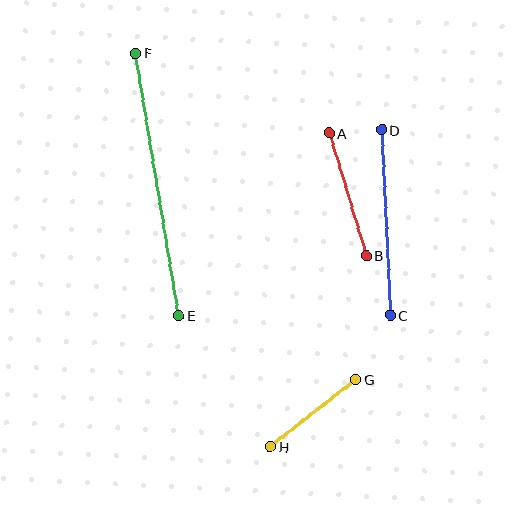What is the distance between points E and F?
The distance is approximately 266 pixels.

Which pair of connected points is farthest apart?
Points E and F are farthest apart.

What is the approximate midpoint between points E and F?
The midpoint is at approximately (157, 185) pixels.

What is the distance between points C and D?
The distance is approximately 186 pixels.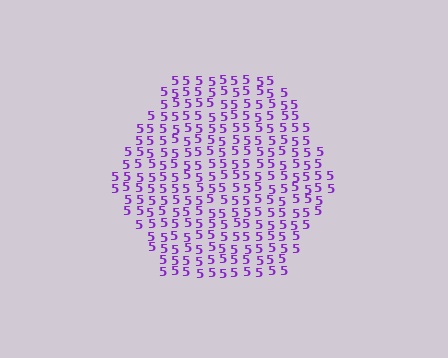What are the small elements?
The small elements are digit 5's.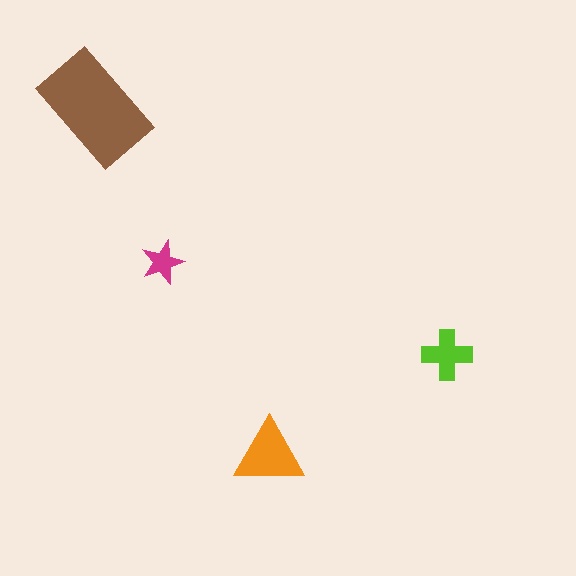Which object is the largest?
The brown rectangle.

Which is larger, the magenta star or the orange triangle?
The orange triangle.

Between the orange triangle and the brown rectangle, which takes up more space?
The brown rectangle.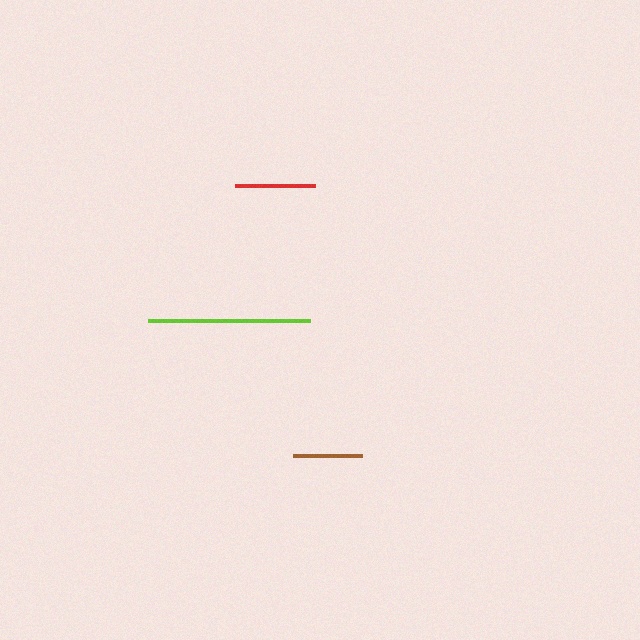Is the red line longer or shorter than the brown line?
The red line is longer than the brown line.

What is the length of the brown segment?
The brown segment is approximately 69 pixels long.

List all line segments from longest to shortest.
From longest to shortest: lime, red, brown.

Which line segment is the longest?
The lime line is the longest at approximately 161 pixels.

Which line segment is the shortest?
The brown line is the shortest at approximately 69 pixels.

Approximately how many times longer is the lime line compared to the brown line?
The lime line is approximately 2.3 times the length of the brown line.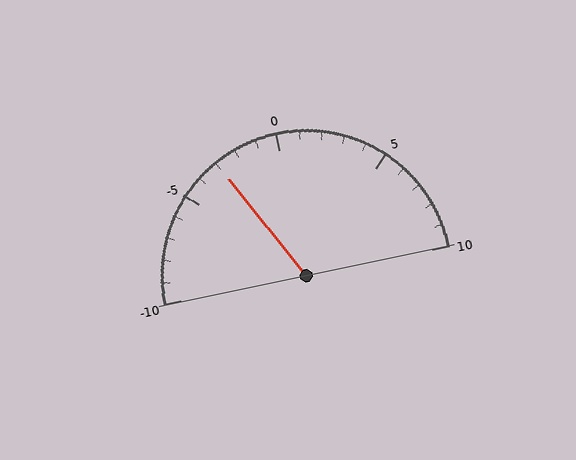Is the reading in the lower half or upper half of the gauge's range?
The reading is in the lower half of the range (-10 to 10).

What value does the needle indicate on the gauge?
The needle indicates approximately -3.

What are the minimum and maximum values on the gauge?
The gauge ranges from -10 to 10.